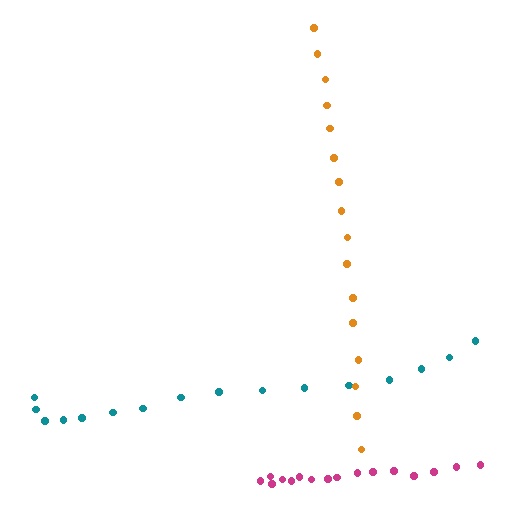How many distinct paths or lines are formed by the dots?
There are 3 distinct paths.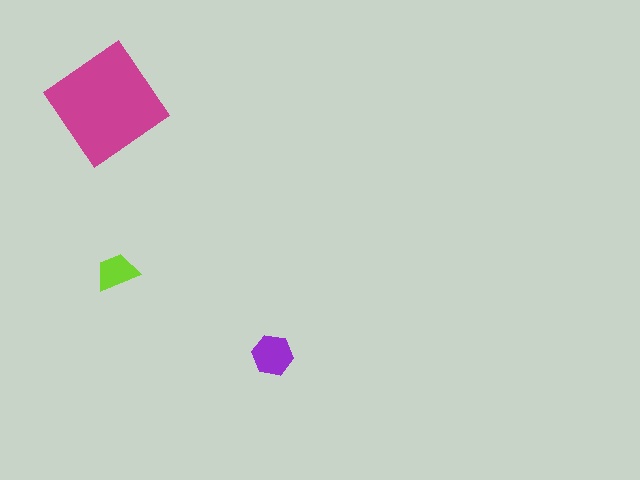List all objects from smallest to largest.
The lime trapezoid, the purple hexagon, the magenta diamond.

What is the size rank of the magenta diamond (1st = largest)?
1st.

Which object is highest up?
The magenta diamond is topmost.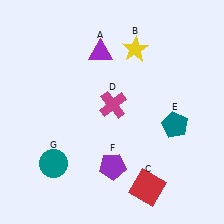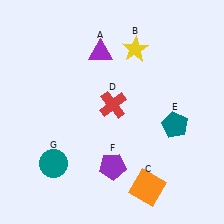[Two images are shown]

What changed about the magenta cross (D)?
In Image 1, D is magenta. In Image 2, it changed to red.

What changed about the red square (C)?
In Image 1, C is red. In Image 2, it changed to orange.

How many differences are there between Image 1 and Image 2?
There are 2 differences between the two images.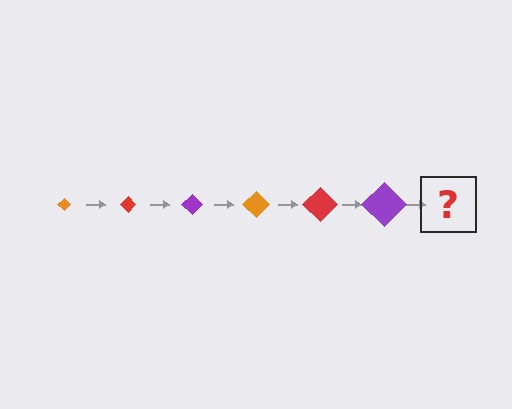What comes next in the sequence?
The next element should be an orange diamond, larger than the previous one.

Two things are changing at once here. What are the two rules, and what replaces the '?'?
The two rules are that the diamond grows larger each step and the color cycles through orange, red, and purple. The '?' should be an orange diamond, larger than the previous one.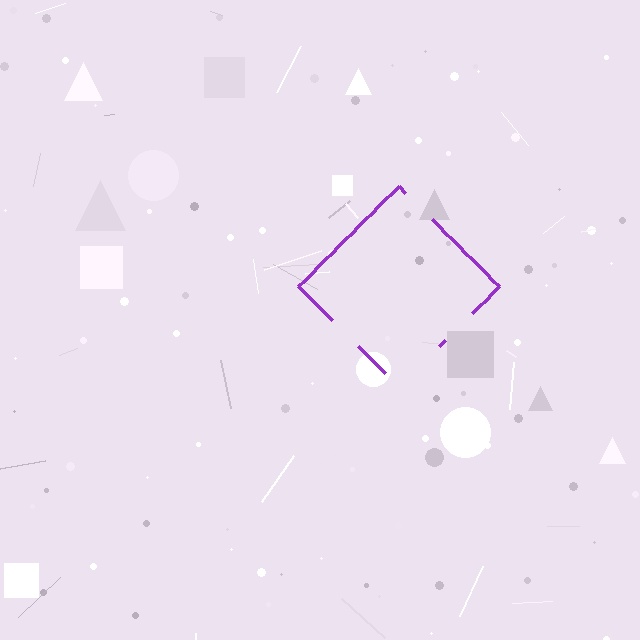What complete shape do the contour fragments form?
The contour fragments form a diamond.